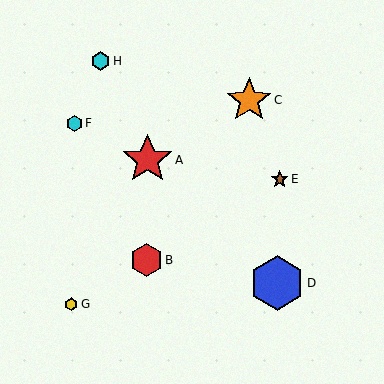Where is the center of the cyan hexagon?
The center of the cyan hexagon is at (101, 61).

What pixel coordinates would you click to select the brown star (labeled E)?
Click at (280, 179) to select the brown star E.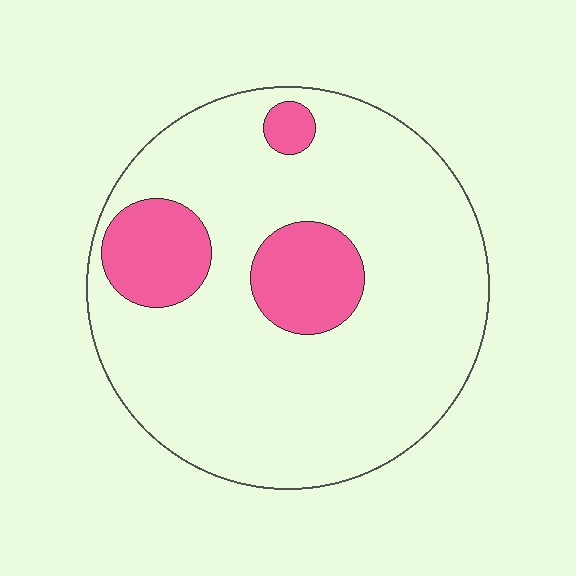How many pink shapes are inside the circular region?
3.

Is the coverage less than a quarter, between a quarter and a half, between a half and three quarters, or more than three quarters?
Less than a quarter.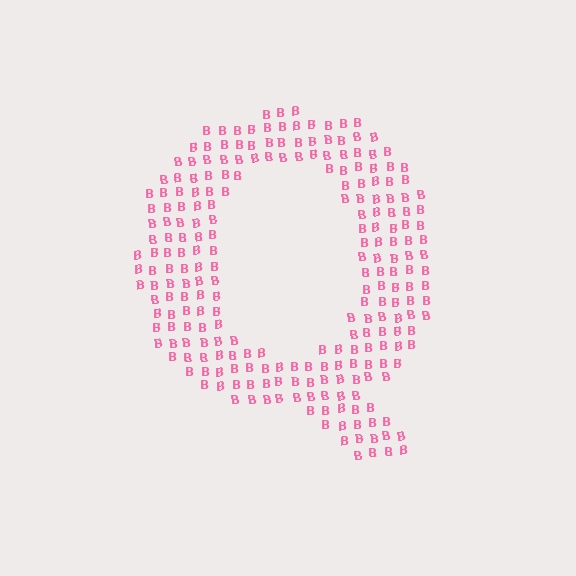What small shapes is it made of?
It is made of small letter B's.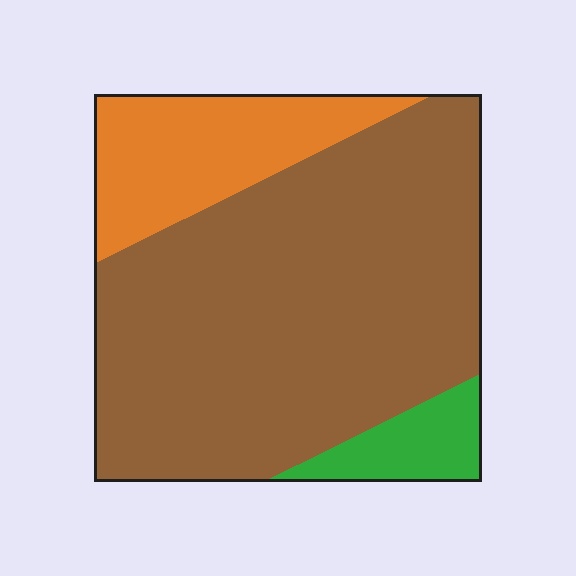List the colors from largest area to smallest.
From largest to smallest: brown, orange, green.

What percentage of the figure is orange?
Orange takes up about one fifth (1/5) of the figure.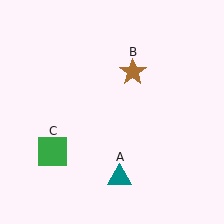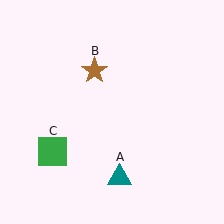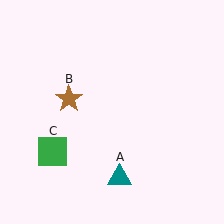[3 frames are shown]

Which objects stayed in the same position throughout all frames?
Teal triangle (object A) and green square (object C) remained stationary.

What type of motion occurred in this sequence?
The brown star (object B) rotated counterclockwise around the center of the scene.